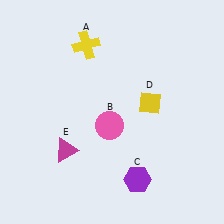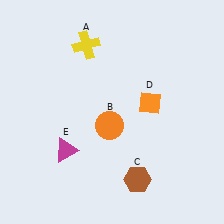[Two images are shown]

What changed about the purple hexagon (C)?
In Image 1, C is purple. In Image 2, it changed to brown.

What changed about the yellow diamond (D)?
In Image 1, D is yellow. In Image 2, it changed to orange.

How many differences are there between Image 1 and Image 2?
There are 3 differences between the two images.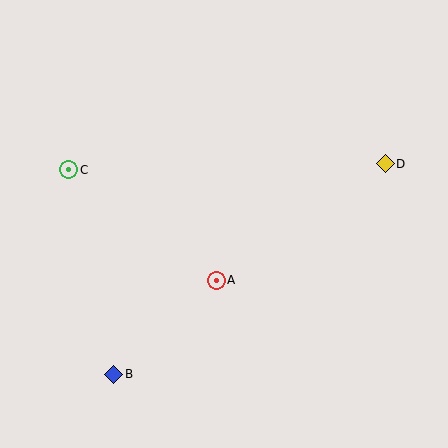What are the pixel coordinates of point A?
Point A is at (216, 280).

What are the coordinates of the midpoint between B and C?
The midpoint between B and C is at (91, 272).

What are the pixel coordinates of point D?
Point D is at (385, 164).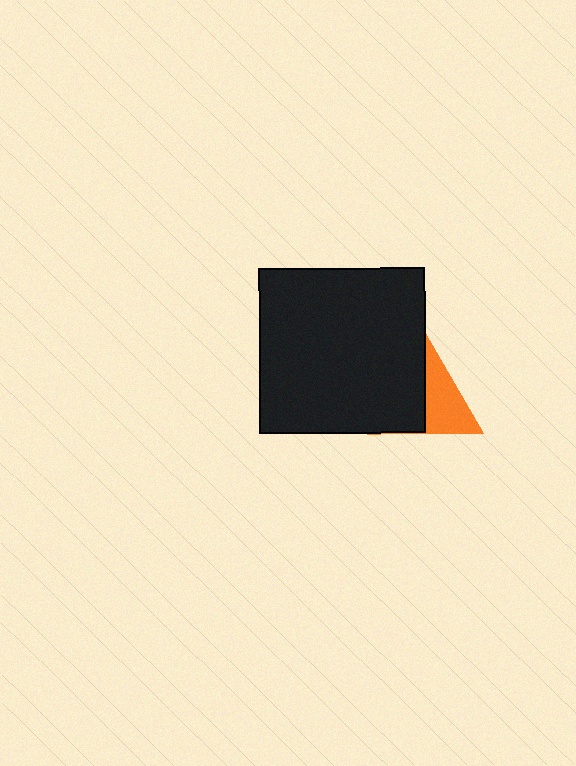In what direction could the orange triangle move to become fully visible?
The orange triangle could move right. That would shift it out from behind the black square entirely.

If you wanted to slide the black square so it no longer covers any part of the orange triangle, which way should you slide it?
Slide it left — that is the most direct way to separate the two shapes.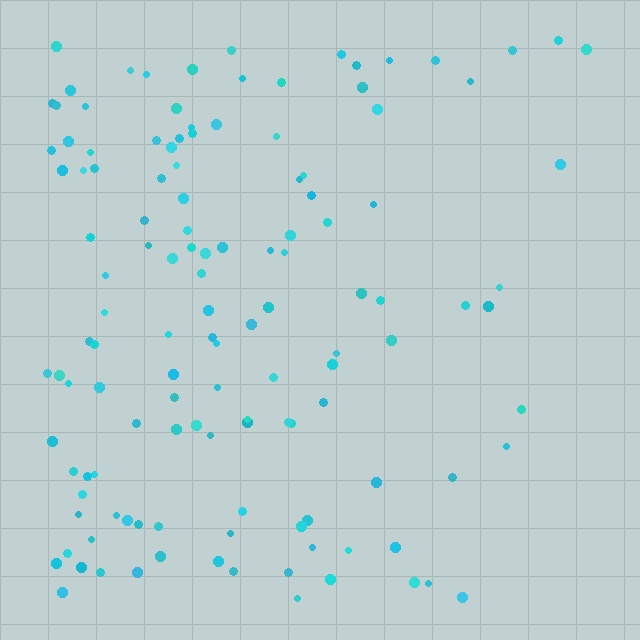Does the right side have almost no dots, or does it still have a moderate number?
Still a moderate number, just noticeably fewer than the left.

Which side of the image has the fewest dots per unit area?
The right.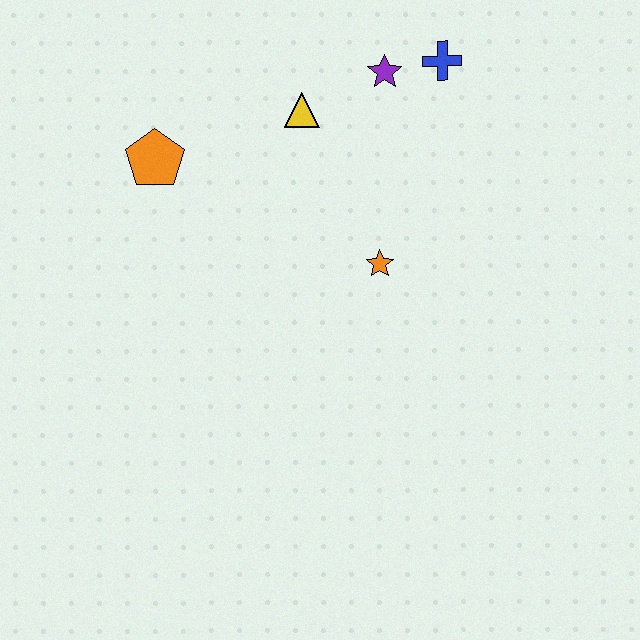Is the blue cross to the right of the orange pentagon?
Yes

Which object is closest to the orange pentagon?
The yellow triangle is closest to the orange pentagon.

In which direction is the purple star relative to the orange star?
The purple star is above the orange star.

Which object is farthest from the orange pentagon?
The blue cross is farthest from the orange pentagon.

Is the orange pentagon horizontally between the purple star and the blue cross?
No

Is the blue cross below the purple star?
No